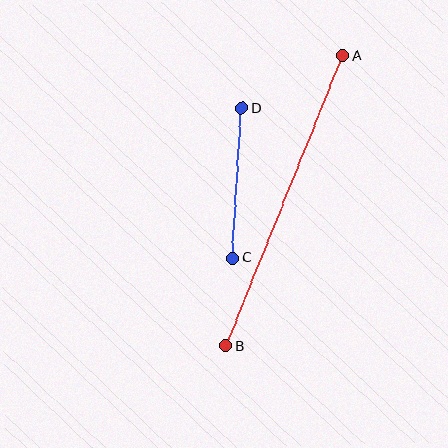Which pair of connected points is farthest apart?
Points A and B are farthest apart.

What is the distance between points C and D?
The distance is approximately 150 pixels.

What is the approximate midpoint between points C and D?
The midpoint is at approximately (237, 183) pixels.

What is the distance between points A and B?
The distance is approximately 313 pixels.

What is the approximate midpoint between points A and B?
The midpoint is at approximately (284, 201) pixels.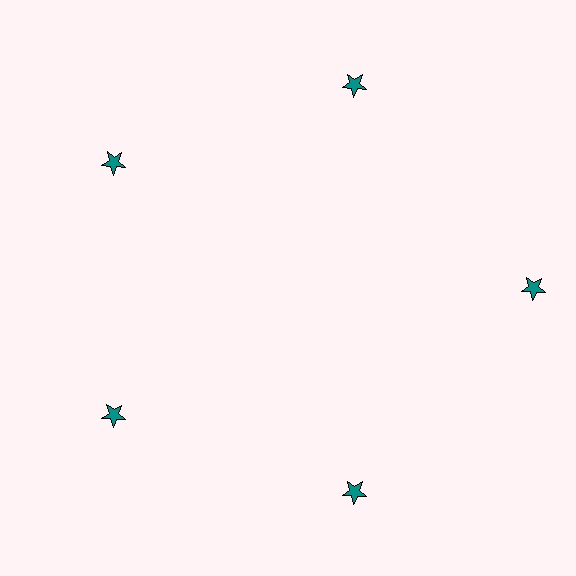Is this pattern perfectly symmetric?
No. The 5 teal stars are arranged in a ring, but one element near the 3 o'clock position is pushed outward from the center, breaking the 5-fold rotational symmetry.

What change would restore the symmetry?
The symmetry would be restored by moving it inward, back onto the ring so that all 5 stars sit at equal angles and equal distance from the center.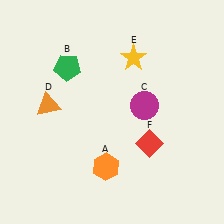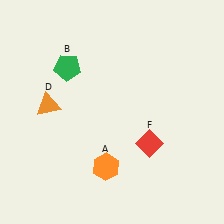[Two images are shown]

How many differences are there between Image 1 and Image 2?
There are 2 differences between the two images.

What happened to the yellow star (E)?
The yellow star (E) was removed in Image 2. It was in the top-right area of Image 1.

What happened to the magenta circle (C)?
The magenta circle (C) was removed in Image 2. It was in the top-right area of Image 1.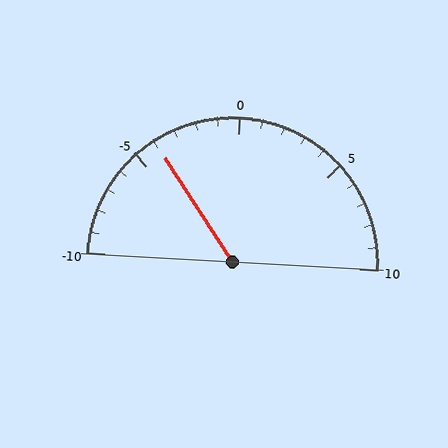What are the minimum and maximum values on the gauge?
The gauge ranges from -10 to 10.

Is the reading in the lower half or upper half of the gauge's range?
The reading is in the lower half of the range (-10 to 10).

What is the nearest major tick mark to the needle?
The nearest major tick mark is -5.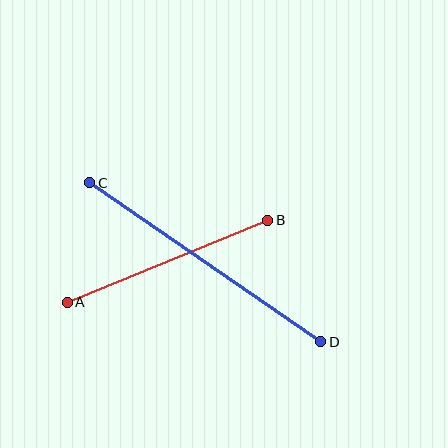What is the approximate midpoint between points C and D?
The midpoint is at approximately (205, 262) pixels.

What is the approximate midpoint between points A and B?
The midpoint is at approximately (168, 261) pixels.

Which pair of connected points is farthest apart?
Points C and D are farthest apart.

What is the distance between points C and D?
The distance is approximately 280 pixels.